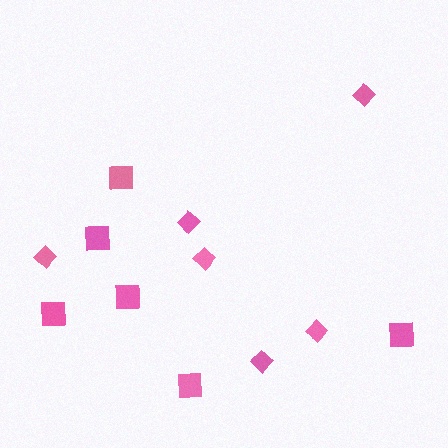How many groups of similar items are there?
There are 2 groups: one group of diamonds (6) and one group of squares (6).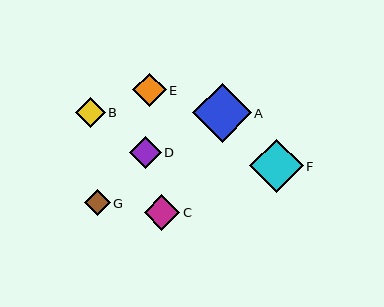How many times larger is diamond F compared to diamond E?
Diamond F is approximately 1.6 times the size of diamond E.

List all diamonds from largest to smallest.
From largest to smallest: A, F, C, E, D, B, G.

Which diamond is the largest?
Diamond A is the largest with a size of approximately 59 pixels.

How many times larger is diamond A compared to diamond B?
Diamond A is approximately 2.0 times the size of diamond B.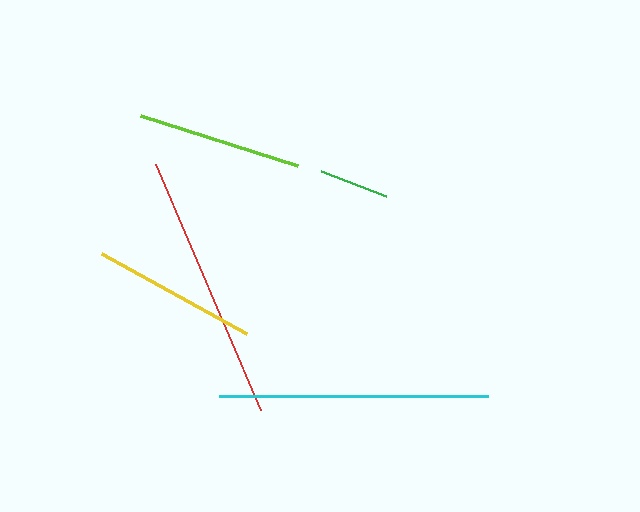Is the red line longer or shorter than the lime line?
The red line is longer than the lime line.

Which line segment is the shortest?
The green line is the shortest at approximately 70 pixels.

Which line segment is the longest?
The cyan line is the longest at approximately 269 pixels.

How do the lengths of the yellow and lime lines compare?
The yellow and lime lines are approximately the same length.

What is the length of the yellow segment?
The yellow segment is approximately 166 pixels long.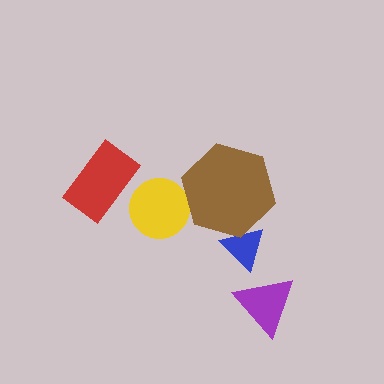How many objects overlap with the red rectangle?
0 objects overlap with the red rectangle.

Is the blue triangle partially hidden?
Yes, it is partially covered by another shape.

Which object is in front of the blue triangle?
The brown hexagon is in front of the blue triangle.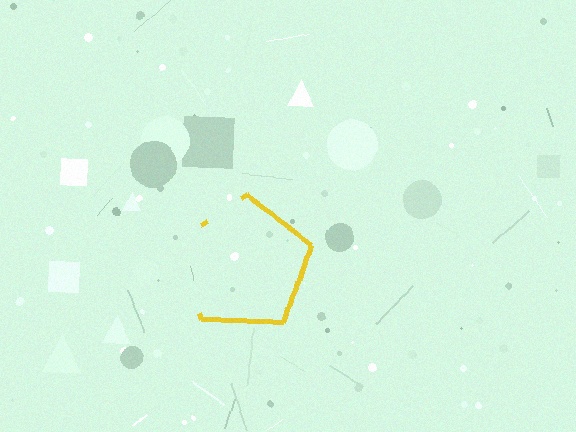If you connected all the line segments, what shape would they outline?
They would outline a pentagon.